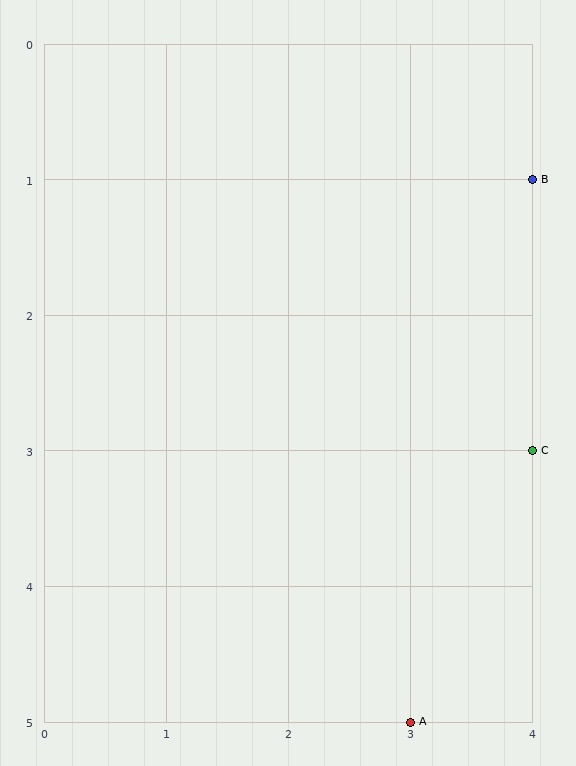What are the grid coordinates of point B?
Point B is at grid coordinates (4, 1).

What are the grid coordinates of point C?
Point C is at grid coordinates (4, 3).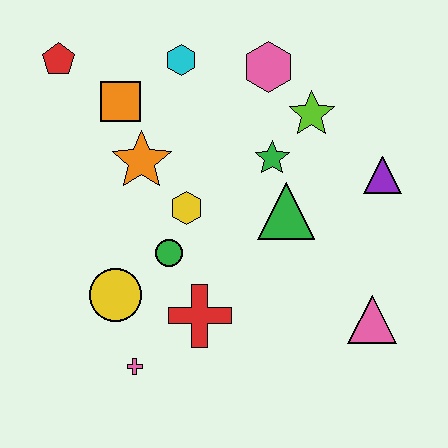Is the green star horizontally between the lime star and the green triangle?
No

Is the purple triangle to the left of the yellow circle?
No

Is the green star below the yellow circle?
No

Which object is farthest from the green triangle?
The red pentagon is farthest from the green triangle.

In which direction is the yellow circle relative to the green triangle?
The yellow circle is to the left of the green triangle.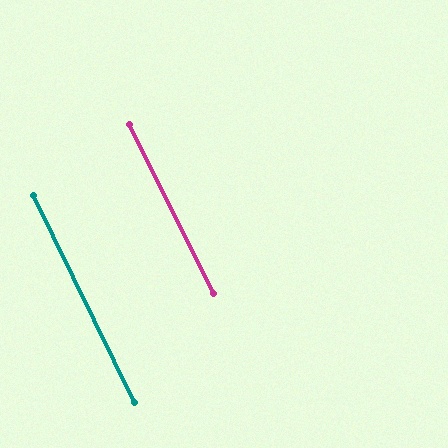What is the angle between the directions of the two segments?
Approximately 1 degree.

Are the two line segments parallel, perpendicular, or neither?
Parallel — their directions differ by only 0.7°.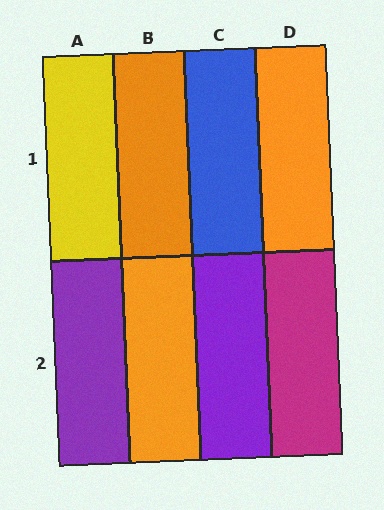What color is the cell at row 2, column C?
Purple.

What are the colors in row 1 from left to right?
Yellow, orange, blue, orange.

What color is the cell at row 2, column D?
Magenta.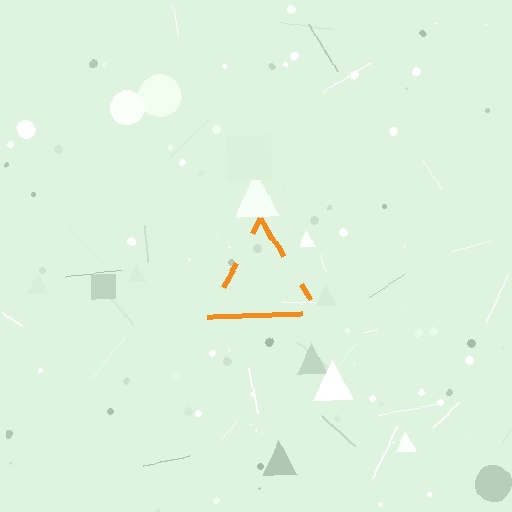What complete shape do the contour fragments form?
The contour fragments form a triangle.